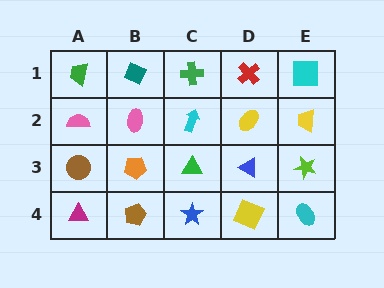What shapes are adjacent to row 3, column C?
A cyan arrow (row 2, column C), a blue star (row 4, column C), an orange pentagon (row 3, column B), a blue triangle (row 3, column D).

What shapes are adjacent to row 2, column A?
A green trapezoid (row 1, column A), a brown circle (row 3, column A), a pink ellipse (row 2, column B).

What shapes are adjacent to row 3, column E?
A yellow trapezoid (row 2, column E), a cyan ellipse (row 4, column E), a blue triangle (row 3, column D).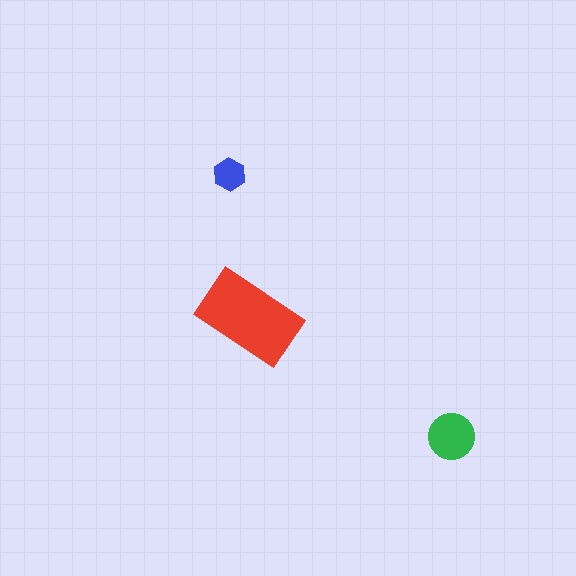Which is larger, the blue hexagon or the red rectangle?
The red rectangle.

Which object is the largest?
The red rectangle.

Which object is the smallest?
The blue hexagon.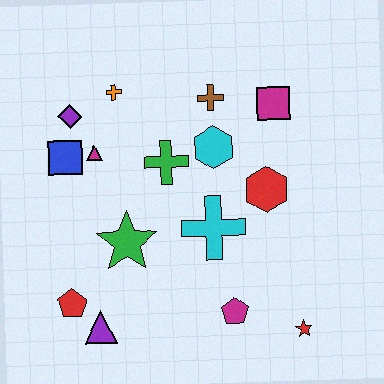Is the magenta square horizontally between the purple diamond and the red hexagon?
No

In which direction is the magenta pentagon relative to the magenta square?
The magenta pentagon is below the magenta square.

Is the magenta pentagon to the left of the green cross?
No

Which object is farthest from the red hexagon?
The red pentagon is farthest from the red hexagon.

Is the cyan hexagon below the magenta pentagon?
No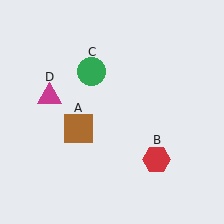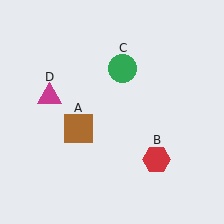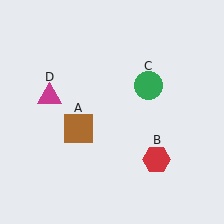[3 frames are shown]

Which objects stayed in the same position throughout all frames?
Brown square (object A) and red hexagon (object B) and magenta triangle (object D) remained stationary.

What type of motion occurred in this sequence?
The green circle (object C) rotated clockwise around the center of the scene.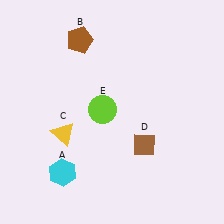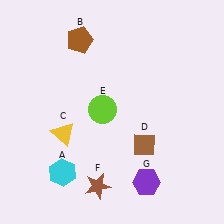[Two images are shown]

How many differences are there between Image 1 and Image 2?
There are 2 differences between the two images.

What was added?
A brown star (F), a purple hexagon (G) were added in Image 2.